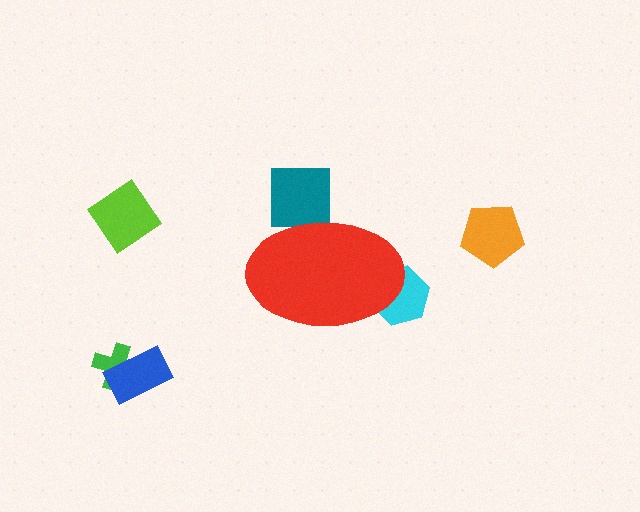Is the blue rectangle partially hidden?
No, the blue rectangle is fully visible.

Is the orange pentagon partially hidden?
No, the orange pentagon is fully visible.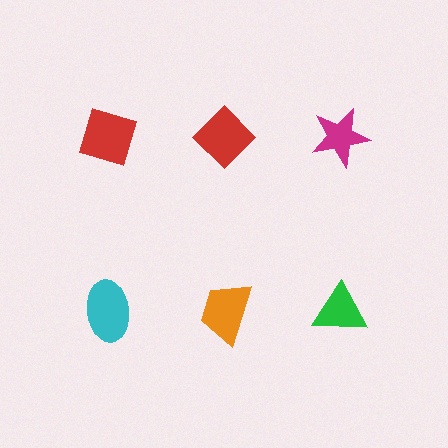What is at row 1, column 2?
A red diamond.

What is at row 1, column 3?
A magenta star.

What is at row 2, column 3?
A green triangle.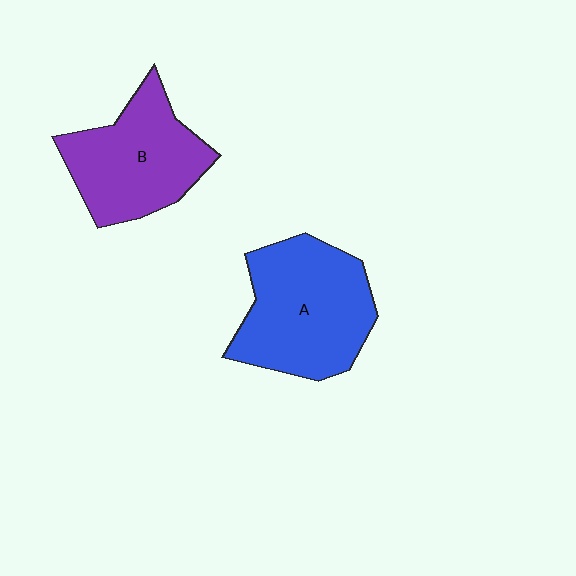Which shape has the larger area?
Shape A (blue).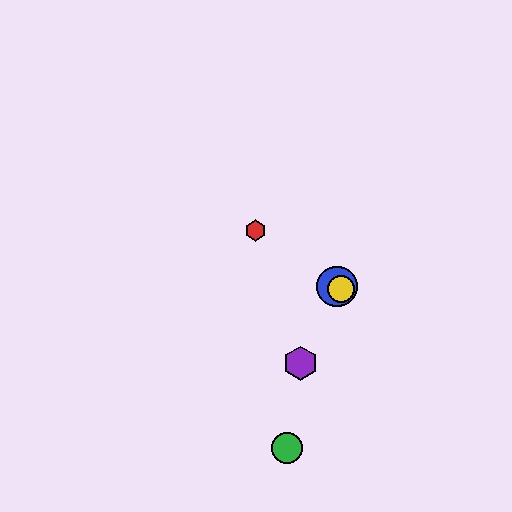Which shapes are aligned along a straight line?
The red hexagon, the blue circle, the yellow circle are aligned along a straight line.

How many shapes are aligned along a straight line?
3 shapes (the red hexagon, the blue circle, the yellow circle) are aligned along a straight line.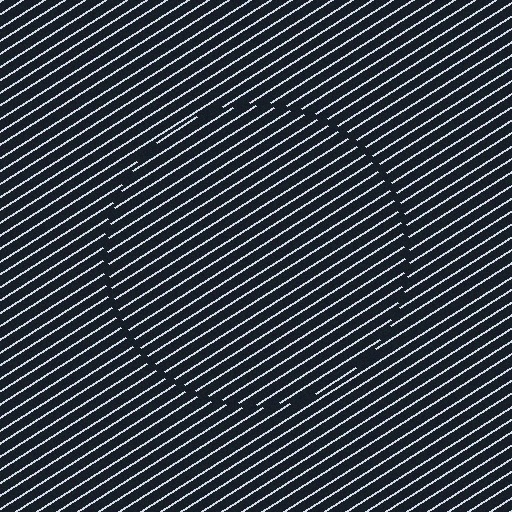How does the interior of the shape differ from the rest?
The interior of the shape contains the same grating, shifted by half a period — the contour is defined by the phase discontinuity where line-ends from the inner and outer gratings abut.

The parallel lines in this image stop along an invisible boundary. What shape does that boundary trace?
An illusory circle. The interior of the shape contains the same grating, shifted by half a period — the contour is defined by the phase discontinuity where line-ends from the inner and outer gratings abut.